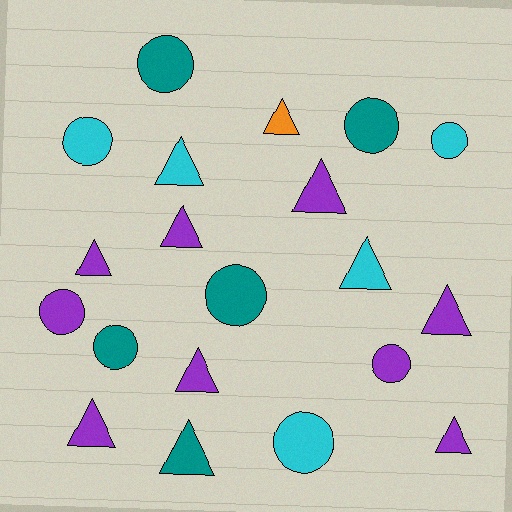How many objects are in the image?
There are 20 objects.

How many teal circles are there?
There are 4 teal circles.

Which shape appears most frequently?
Triangle, with 11 objects.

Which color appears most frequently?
Purple, with 9 objects.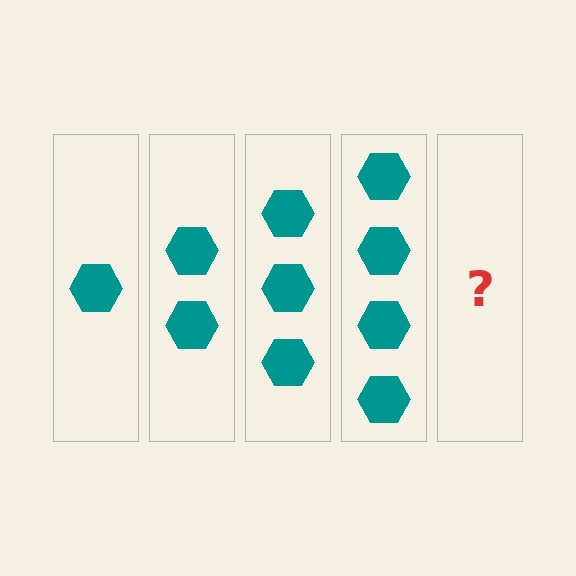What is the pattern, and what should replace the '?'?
The pattern is that each step adds one more hexagon. The '?' should be 5 hexagons.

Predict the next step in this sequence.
The next step is 5 hexagons.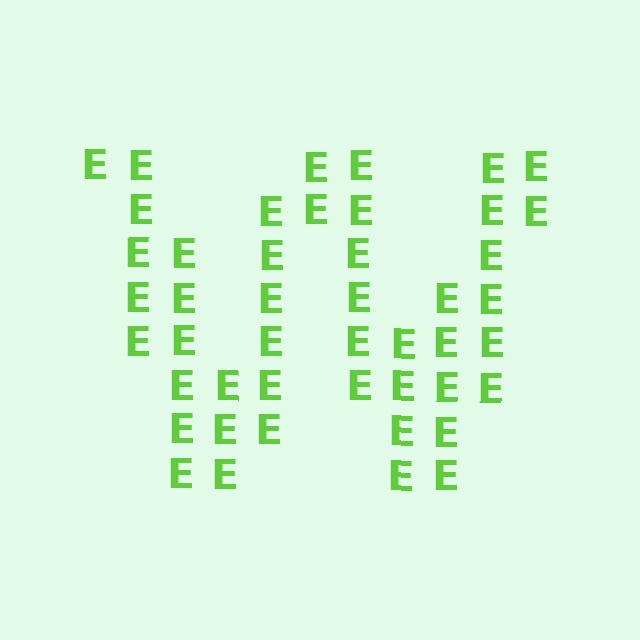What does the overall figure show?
The overall figure shows the letter W.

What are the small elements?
The small elements are letter E's.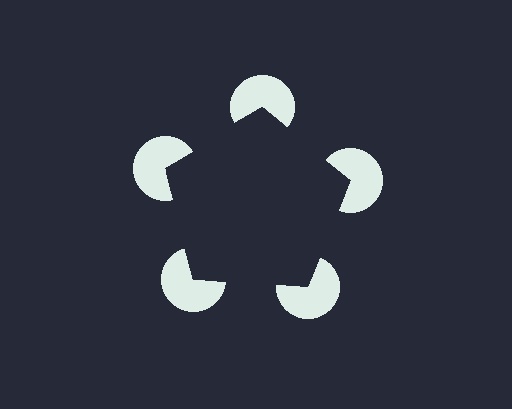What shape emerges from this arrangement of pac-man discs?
An illusory pentagon — its edges are inferred from the aligned wedge cuts in the pac-man discs, not physically drawn.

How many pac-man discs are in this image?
There are 5 — one at each vertex of the illusory pentagon.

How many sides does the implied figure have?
5 sides.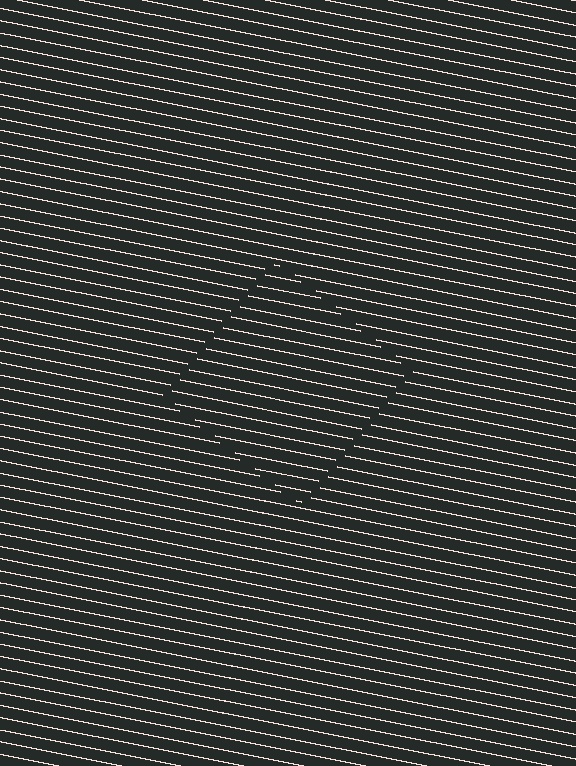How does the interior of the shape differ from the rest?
The interior of the shape contains the same grating, shifted by half a period — the contour is defined by the phase discontinuity where line-ends from the inner and outer gratings abut.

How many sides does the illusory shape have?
4 sides — the line-ends trace a square.